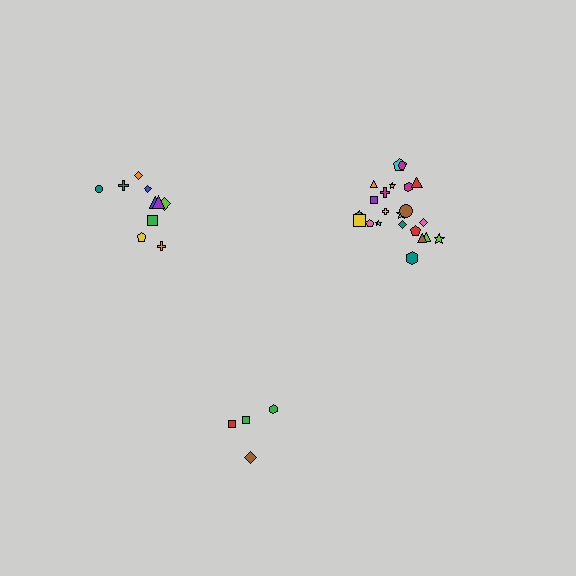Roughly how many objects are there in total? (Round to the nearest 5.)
Roughly 35 objects in total.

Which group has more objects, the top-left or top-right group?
The top-right group.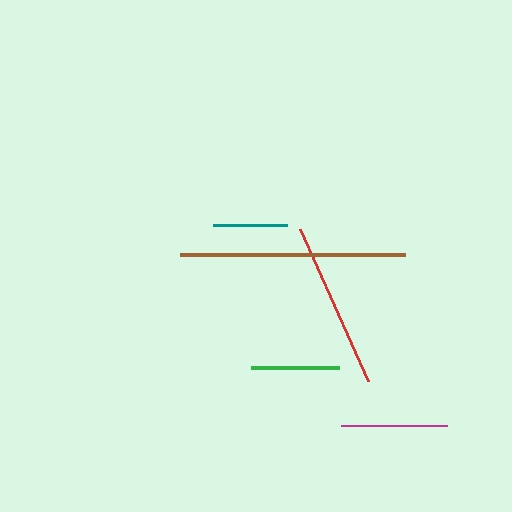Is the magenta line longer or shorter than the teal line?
The magenta line is longer than the teal line.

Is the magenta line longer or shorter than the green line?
The magenta line is longer than the green line.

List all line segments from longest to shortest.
From longest to shortest: brown, red, magenta, green, teal.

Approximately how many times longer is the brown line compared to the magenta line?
The brown line is approximately 2.1 times the length of the magenta line.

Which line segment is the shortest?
The teal line is the shortest at approximately 74 pixels.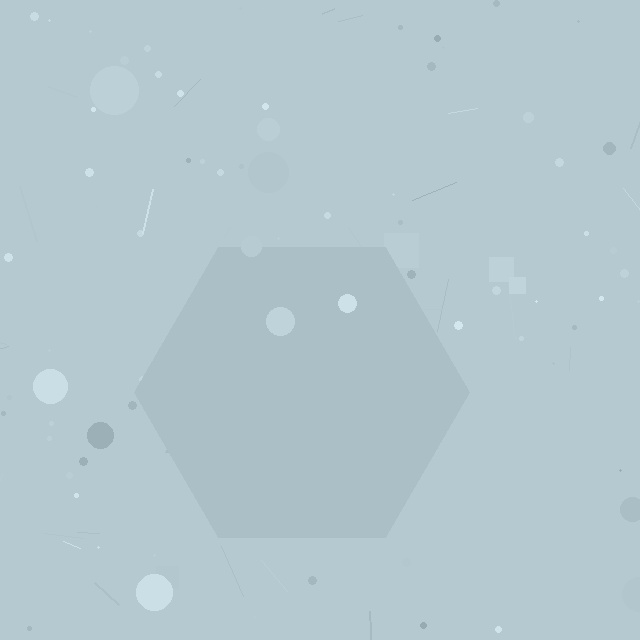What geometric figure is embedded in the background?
A hexagon is embedded in the background.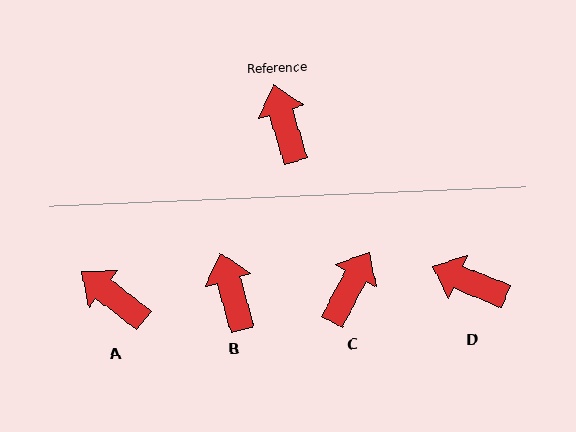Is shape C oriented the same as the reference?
No, it is off by about 44 degrees.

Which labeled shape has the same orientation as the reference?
B.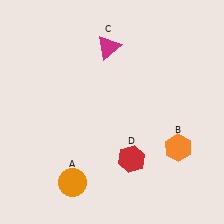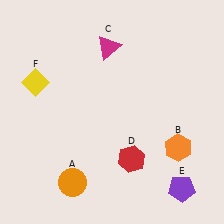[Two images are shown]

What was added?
A purple pentagon (E), a yellow diamond (F) were added in Image 2.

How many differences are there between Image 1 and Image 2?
There are 2 differences between the two images.